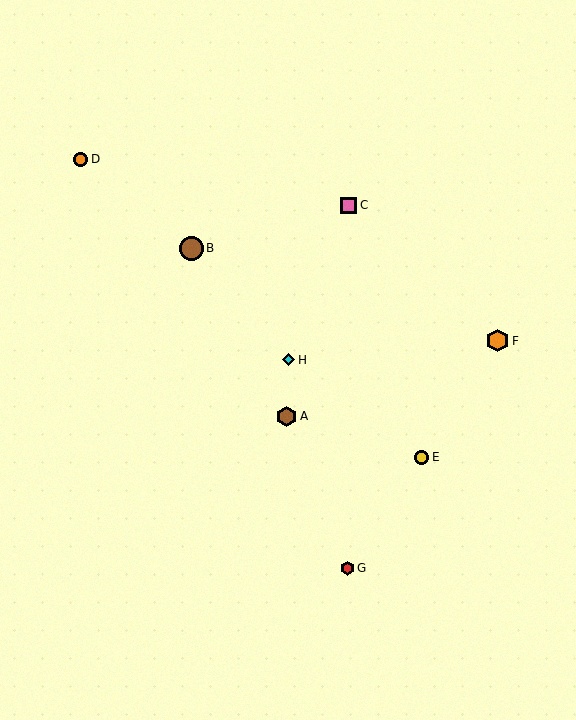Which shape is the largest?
The brown circle (labeled B) is the largest.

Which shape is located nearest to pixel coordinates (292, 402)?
The brown hexagon (labeled A) at (286, 416) is nearest to that location.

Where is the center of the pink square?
The center of the pink square is at (349, 205).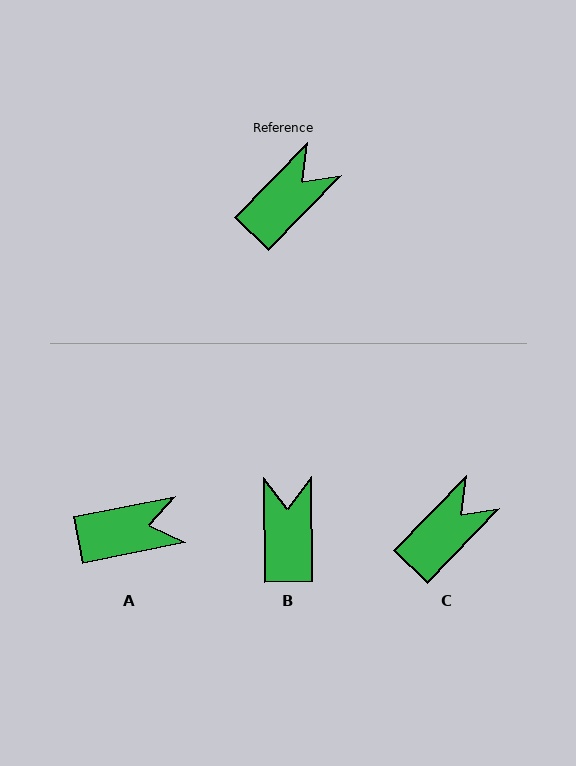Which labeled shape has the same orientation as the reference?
C.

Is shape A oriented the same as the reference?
No, it is off by about 35 degrees.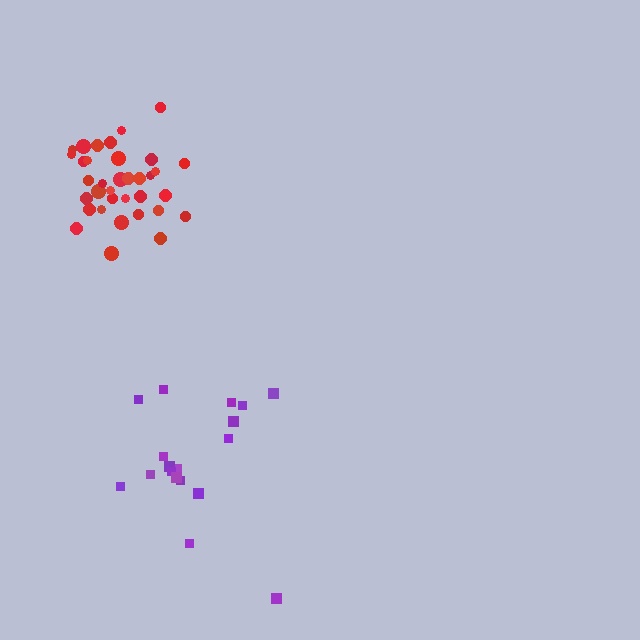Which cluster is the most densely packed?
Red.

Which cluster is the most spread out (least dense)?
Purple.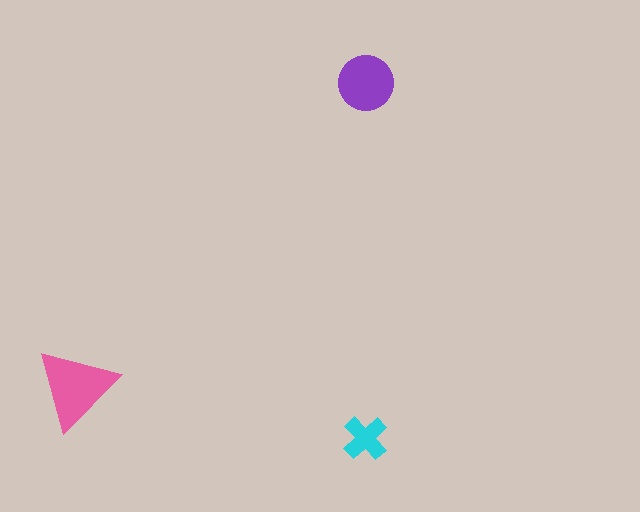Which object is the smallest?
The cyan cross.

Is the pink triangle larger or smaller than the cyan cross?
Larger.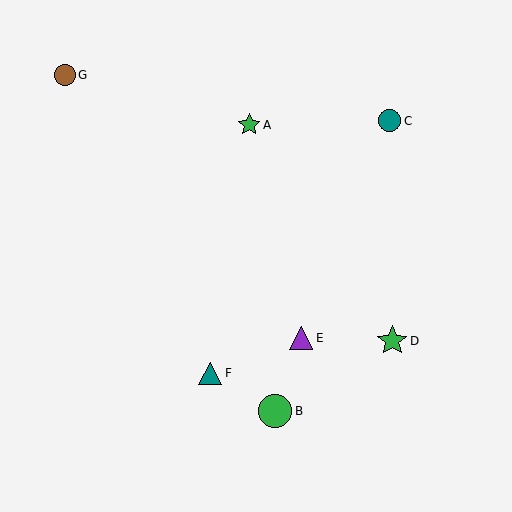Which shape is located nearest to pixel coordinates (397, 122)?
The teal circle (labeled C) at (390, 121) is nearest to that location.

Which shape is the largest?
The green circle (labeled B) is the largest.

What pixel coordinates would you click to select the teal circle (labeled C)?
Click at (390, 121) to select the teal circle C.